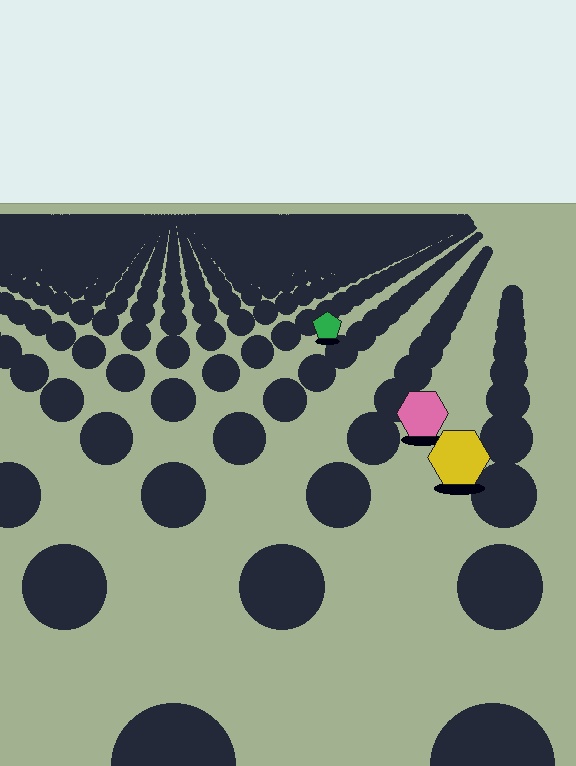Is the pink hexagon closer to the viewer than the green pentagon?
Yes. The pink hexagon is closer — you can tell from the texture gradient: the ground texture is coarser near it.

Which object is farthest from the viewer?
The green pentagon is farthest from the viewer. It appears smaller and the ground texture around it is denser.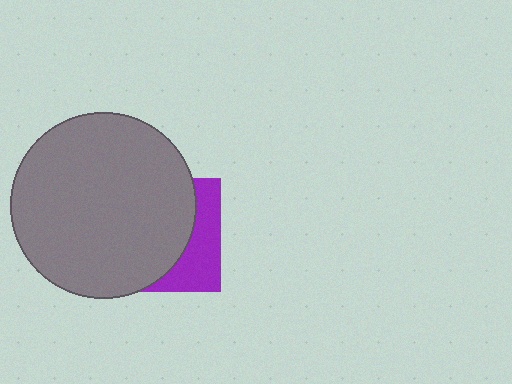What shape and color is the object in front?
The object in front is a gray circle.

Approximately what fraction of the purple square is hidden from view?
Roughly 68% of the purple square is hidden behind the gray circle.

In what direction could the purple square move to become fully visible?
The purple square could move right. That would shift it out from behind the gray circle entirely.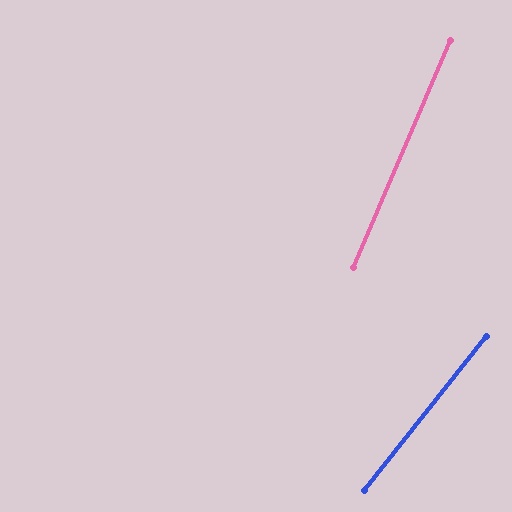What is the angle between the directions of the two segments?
Approximately 15 degrees.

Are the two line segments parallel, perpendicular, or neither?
Neither parallel nor perpendicular — they differ by about 15°.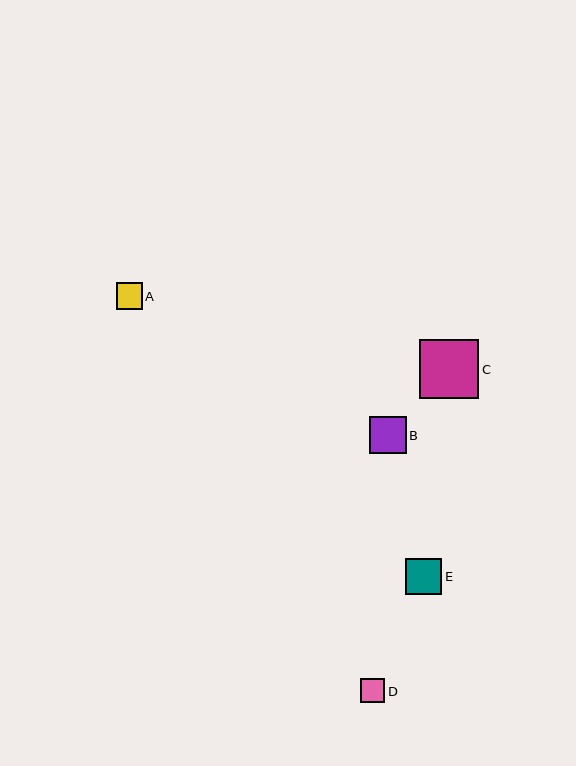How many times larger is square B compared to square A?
Square B is approximately 1.4 times the size of square A.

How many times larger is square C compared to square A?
Square C is approximately 2.3 times the size of square A.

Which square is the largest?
Square C is the largest with a size of approximately 59 pixels.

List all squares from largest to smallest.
From largest to smallest: C, B, E, A, D.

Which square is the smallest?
Square D is the smallest with a size of approximately 24 pixels.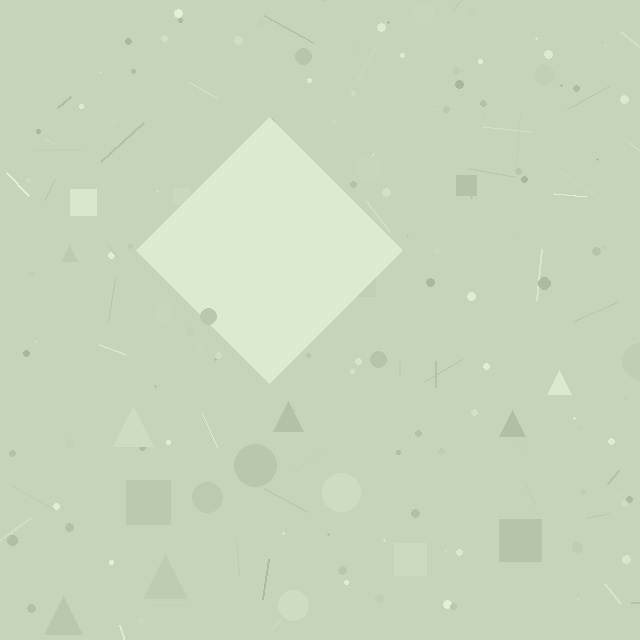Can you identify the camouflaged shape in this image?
The camouflaged shape is a diamond.